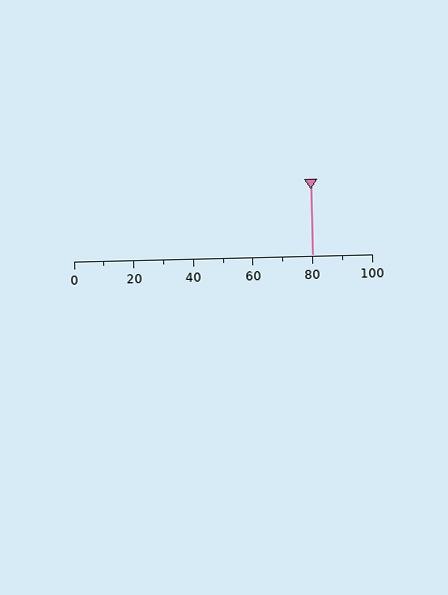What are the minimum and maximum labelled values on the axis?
The axis runs from 0 to 100.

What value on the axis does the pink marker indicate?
The marker indicates approximately 80.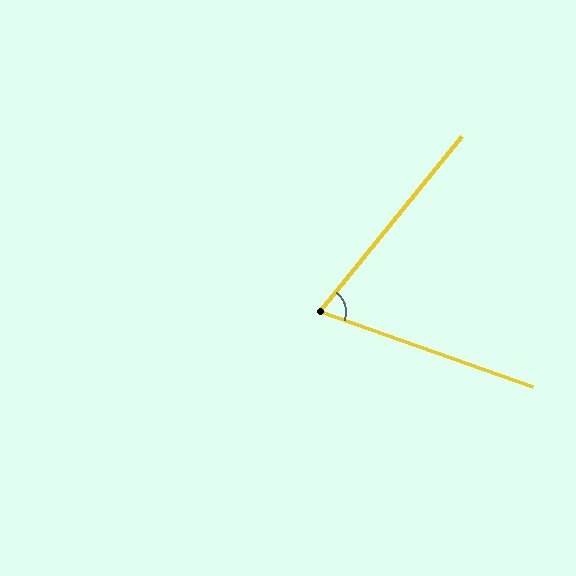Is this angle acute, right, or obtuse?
It is acute.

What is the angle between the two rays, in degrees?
Approximately 70 degrees.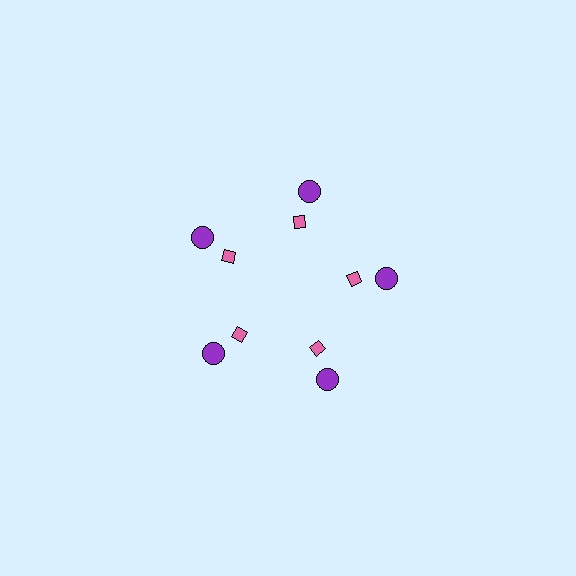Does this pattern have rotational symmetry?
Yes, this pattern has 5-fold rotational symmetry. It looks the same after rotating 72 degrees around the center.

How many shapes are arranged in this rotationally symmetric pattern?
There are 10 shapes, arranged in 5 groups of 2.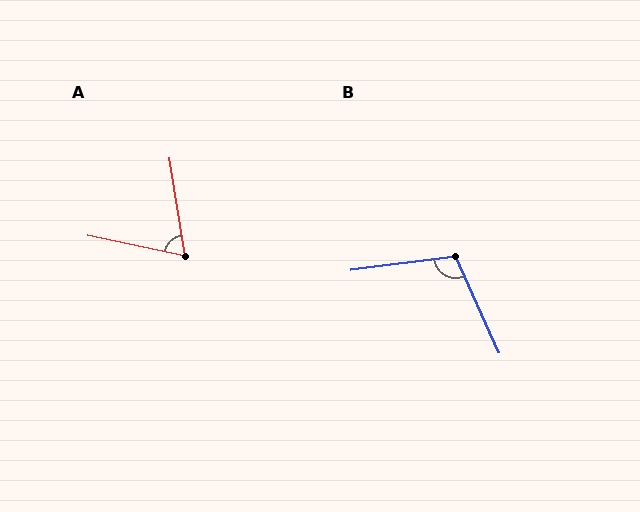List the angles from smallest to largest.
A (69°), B (107°).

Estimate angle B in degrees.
Approximately 107 degrees.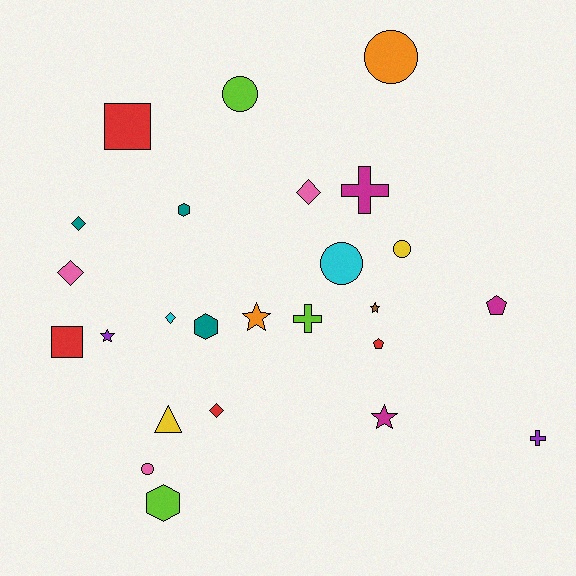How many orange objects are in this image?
There are 2 orange objects.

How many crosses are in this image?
There are 3 crosses.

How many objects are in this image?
There are 25 objects.